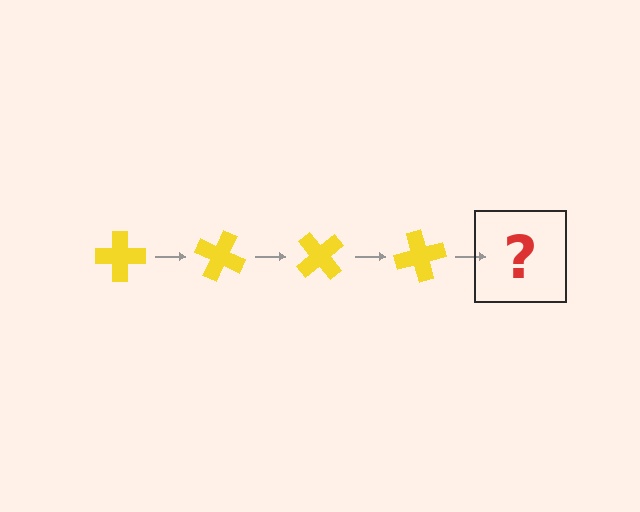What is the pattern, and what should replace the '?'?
The pattern is that the cross rotates 25 degrees each step. The '?' should be a yellow cross rotated 100 degrees.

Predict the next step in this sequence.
The next step is a yellow cross rotated 100 degrees.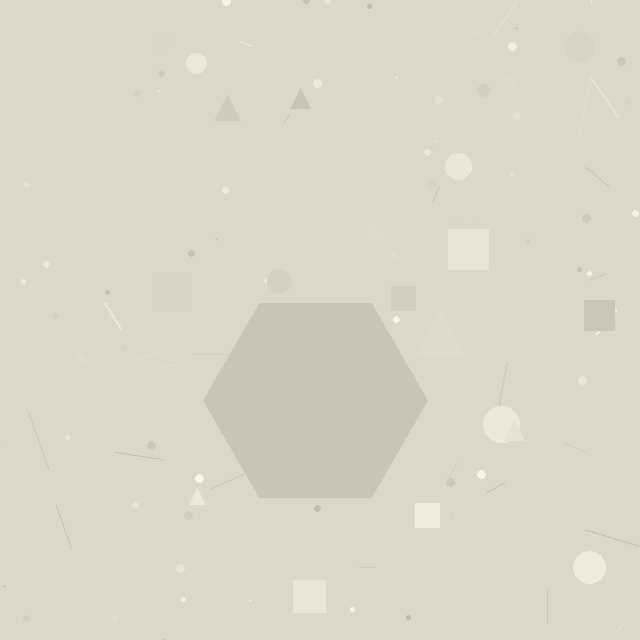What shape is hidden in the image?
A hexagon is hidden in the image.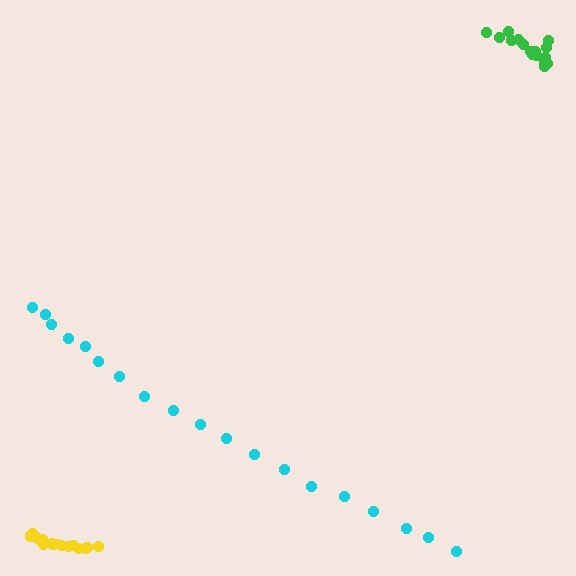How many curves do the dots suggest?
There are 3 distinct paths.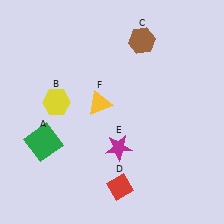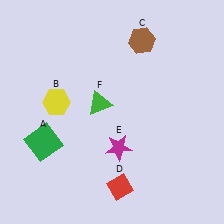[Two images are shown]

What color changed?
The triangle (F) changed from yellow in Image 1 to green in Image 2.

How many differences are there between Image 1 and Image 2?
There is 1 difference between the two images.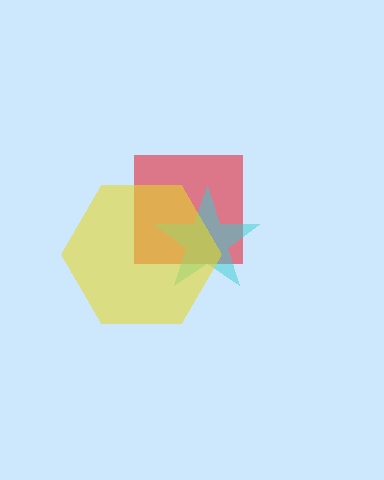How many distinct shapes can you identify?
There are 3 distinct shapes: a red square, a cyan star, a yellow hexagon.